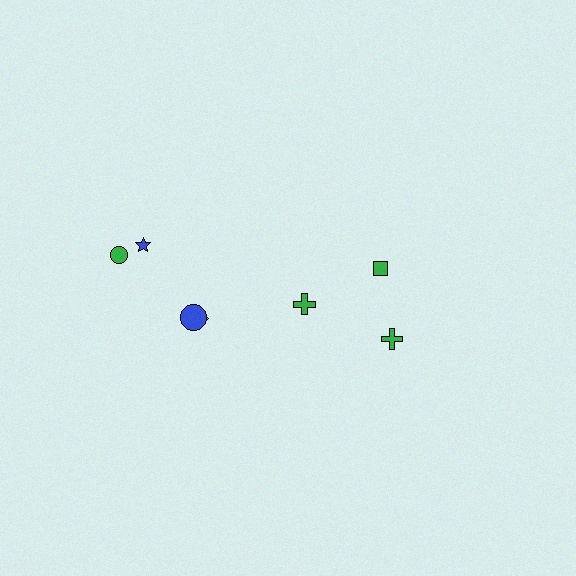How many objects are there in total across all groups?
There are 8 objects.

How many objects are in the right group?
There are 3 objects.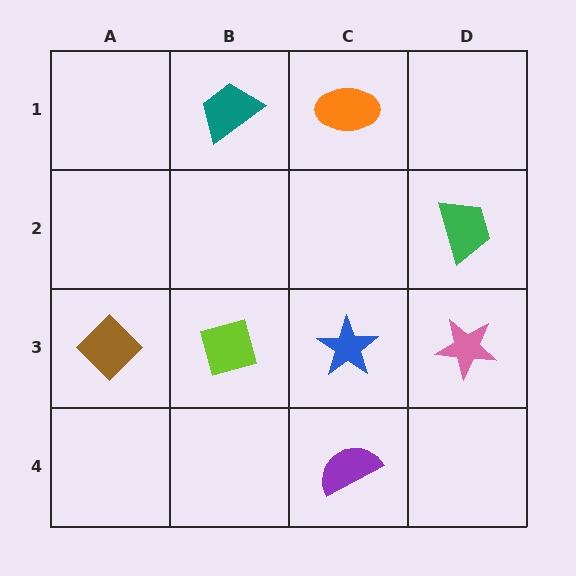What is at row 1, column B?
A teal trapezoid.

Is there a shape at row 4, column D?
No, that cell is empty.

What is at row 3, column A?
A brown diamond.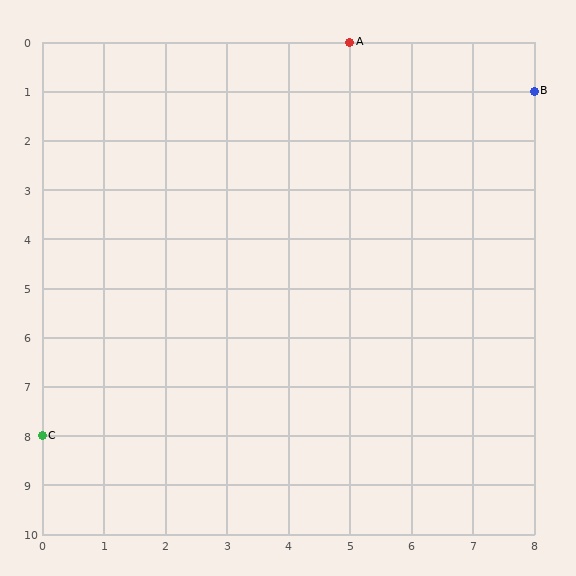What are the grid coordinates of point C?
Point C is at grid coordinates (0, 8).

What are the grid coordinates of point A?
Point A is at grid coordinates (5, 0).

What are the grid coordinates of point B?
Point B is at grid coordinates (8, 1).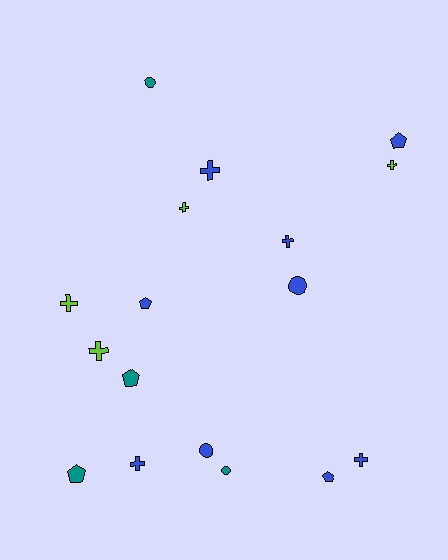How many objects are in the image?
There are 17 objects.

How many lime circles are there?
There are no lime circles.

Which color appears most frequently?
Blue, with 9 objects.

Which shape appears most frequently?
Cross, with 8 objects.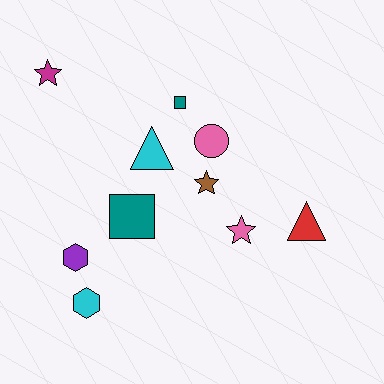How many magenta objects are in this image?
There is 1 magenta object.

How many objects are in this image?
There are 10 objects.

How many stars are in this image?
There are 3 stars.